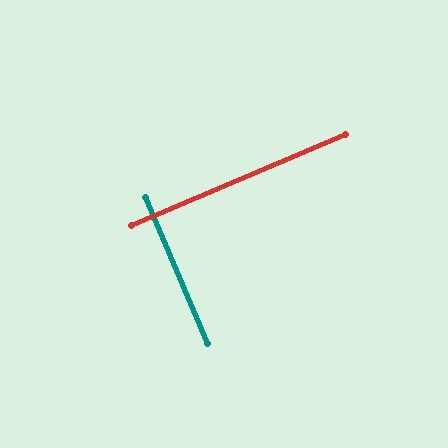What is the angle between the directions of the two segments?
Approximately 90 degrees.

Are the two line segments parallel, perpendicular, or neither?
Perpendicular — they meet at approximately 90°.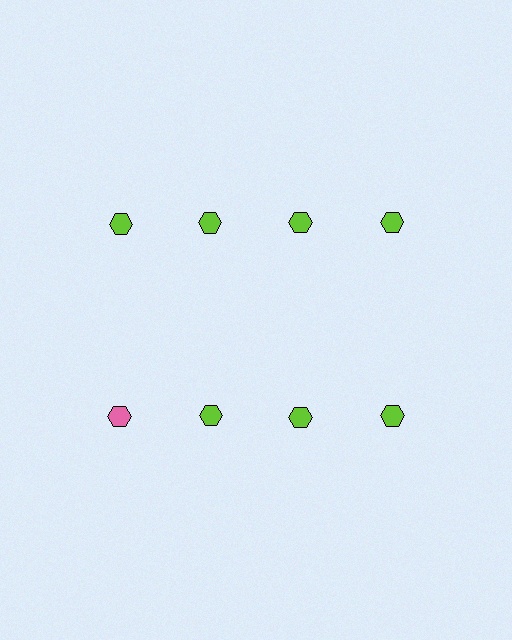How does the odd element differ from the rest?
It has a different color: pink instead of lime.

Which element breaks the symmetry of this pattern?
The pink hexagon in the second row, leftmost column breaks the symmetry. All other shapes are lime hexagons.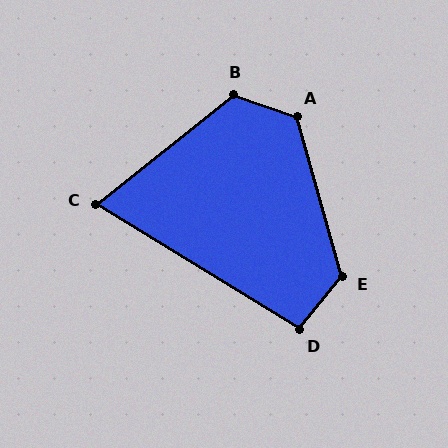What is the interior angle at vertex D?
Approximately 98 degrees (obtuse).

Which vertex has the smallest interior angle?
C, at approximately 70 degrees.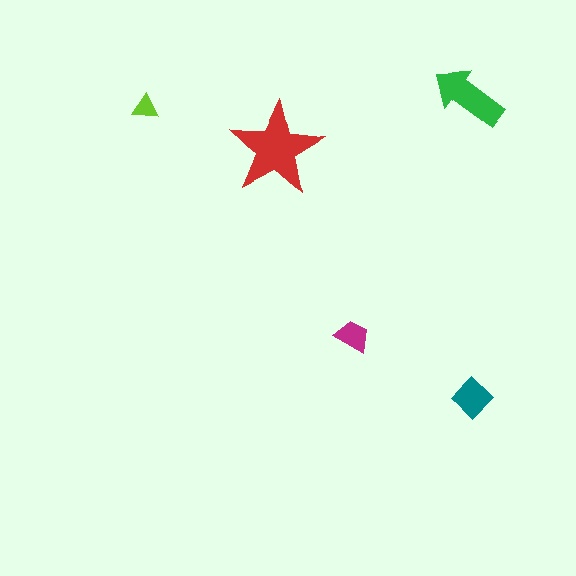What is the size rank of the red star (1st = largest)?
1st.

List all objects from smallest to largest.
The lime triangle, the magenta trapezoid, the teal diamond, the green arrow, the red star.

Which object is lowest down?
The teal diamond is bottommost.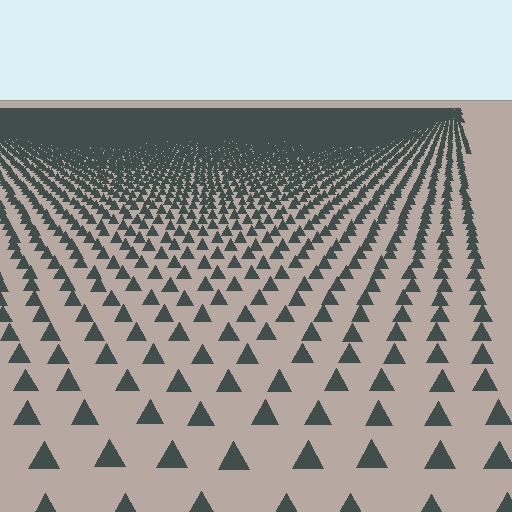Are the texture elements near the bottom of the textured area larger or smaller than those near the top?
Larger. Near the bottom, elements are closer to the viewer and appear at a bigger on-screen size.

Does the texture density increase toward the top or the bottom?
Density increases toward the top.